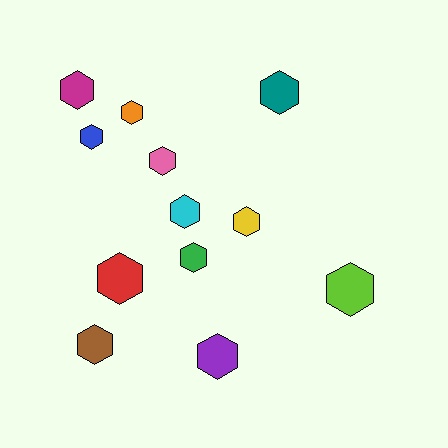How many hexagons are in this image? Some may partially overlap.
There are 12 hexagons.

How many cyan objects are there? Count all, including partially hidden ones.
There is 1 cyan object.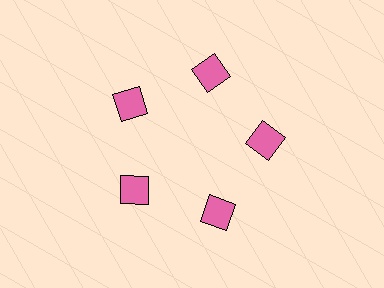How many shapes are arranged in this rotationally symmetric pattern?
There are 5 shapes, arranged in 5 groups of 1.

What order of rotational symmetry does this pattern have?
This pattern has 5-fold rotational symmetry.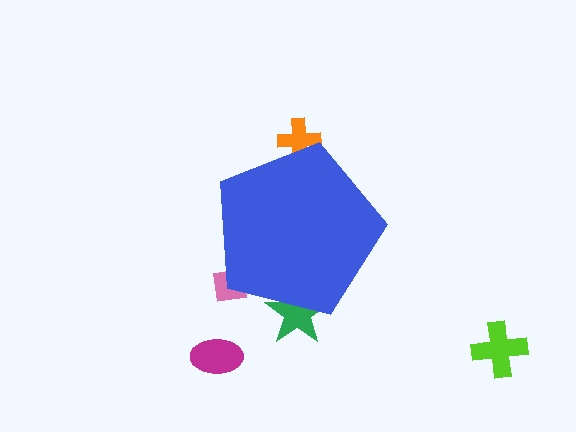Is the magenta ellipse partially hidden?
No, the magenta ellipse is fully visible.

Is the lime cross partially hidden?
No, the lime cross is fully visible.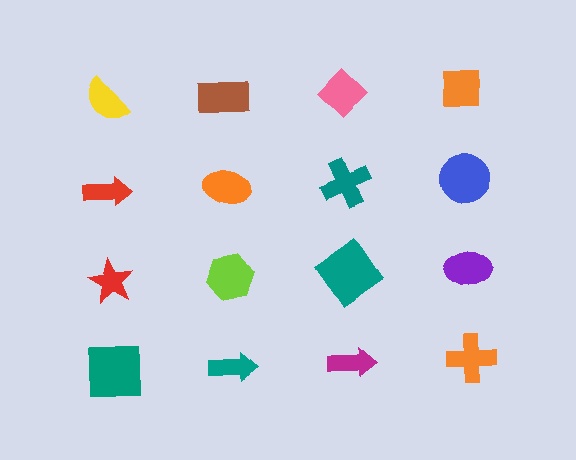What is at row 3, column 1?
A red star.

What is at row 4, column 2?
A teal arrow.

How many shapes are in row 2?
4 shapes.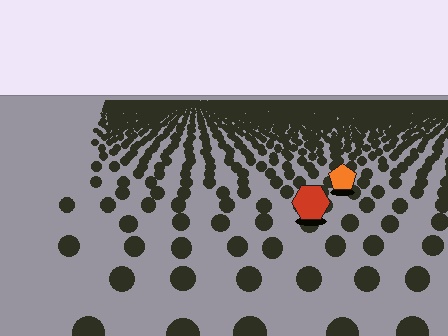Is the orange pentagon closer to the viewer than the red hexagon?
No. The red hexagon is closer — you can tell from the texture gradient: the ground texture is coarser near it.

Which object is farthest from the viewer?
The orange pentagon is farthest from the viewer. It appears smaller and the ground texture around it is denser.